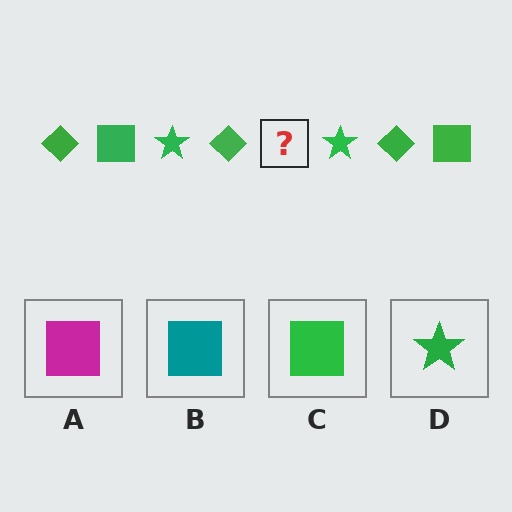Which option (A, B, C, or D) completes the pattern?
C.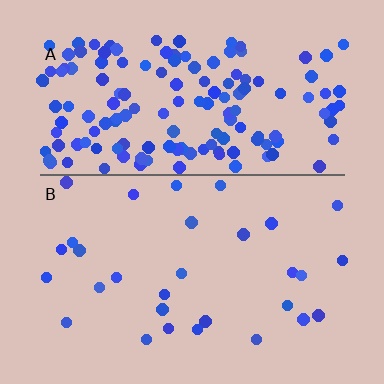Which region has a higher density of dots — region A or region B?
A (the top).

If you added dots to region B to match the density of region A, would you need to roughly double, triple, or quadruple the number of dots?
Approximately quadruple.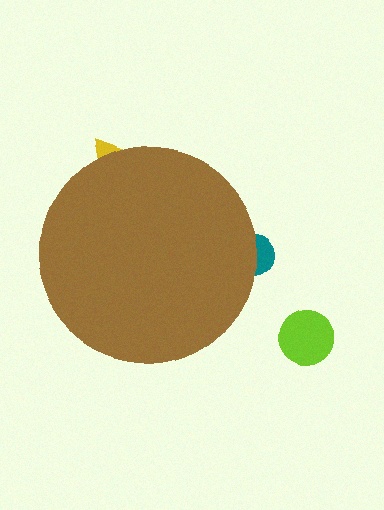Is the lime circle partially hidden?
No, the lime circle is fully visible.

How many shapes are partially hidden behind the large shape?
2 shapes are partially hidden.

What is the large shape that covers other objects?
A brown circle.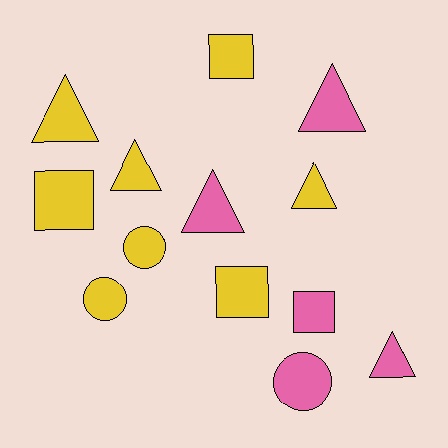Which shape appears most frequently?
Triangle, with 6 objects.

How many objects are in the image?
There are 13 objects.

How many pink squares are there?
There is 1 pink square.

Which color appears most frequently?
Yellow, with 8 objects.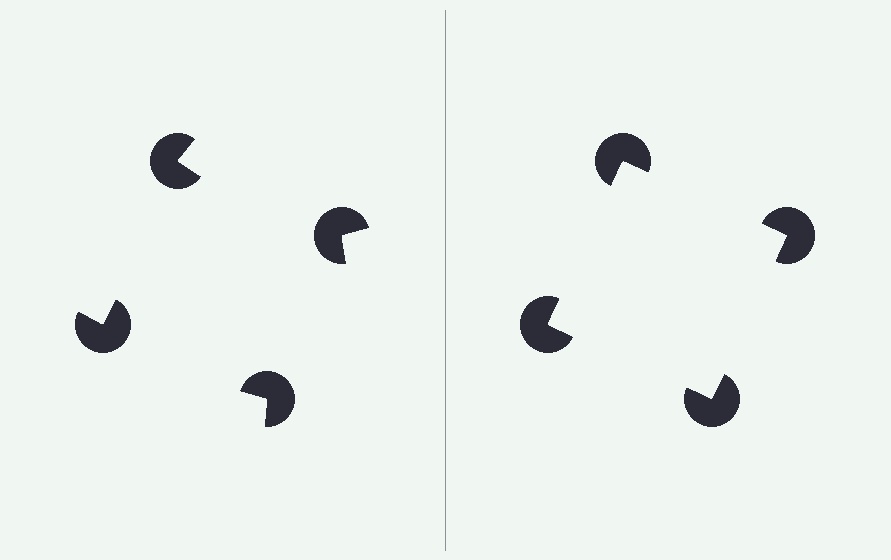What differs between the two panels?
The pac-man discs are positioned identically on both sides; only the wedge orientations differ. On the right they align to a square; on the left they are misaligned.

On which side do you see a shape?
An illusory square appears on the right side. On the left side the wedge cuts are rotated, so no coherent shape forms.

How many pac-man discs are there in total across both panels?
8 — 4 on each side.